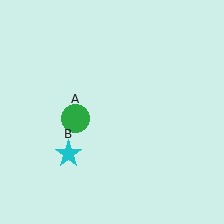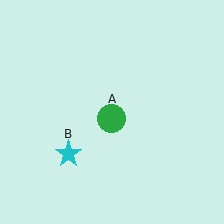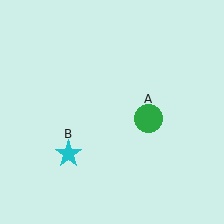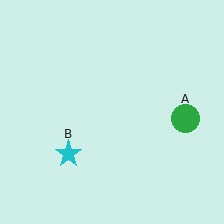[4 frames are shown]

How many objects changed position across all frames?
1 object changed position: green circle (object A).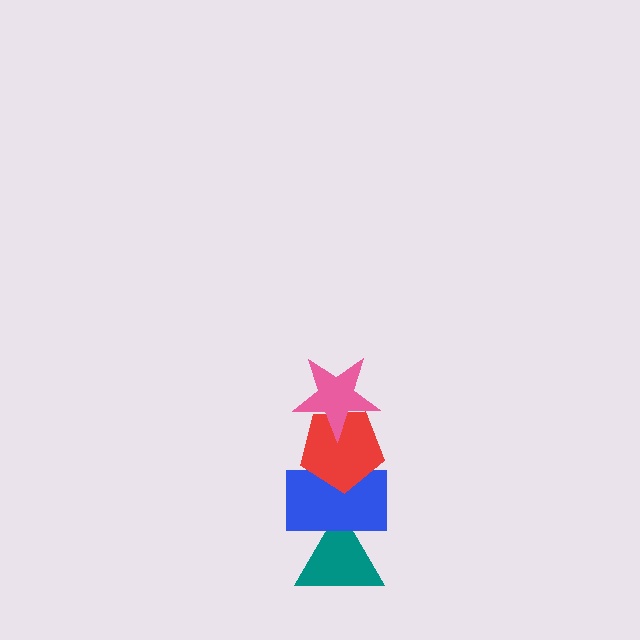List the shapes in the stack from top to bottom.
From top to bottom: the pink star, the red pentagon, the blue rectangle, the teal triangle.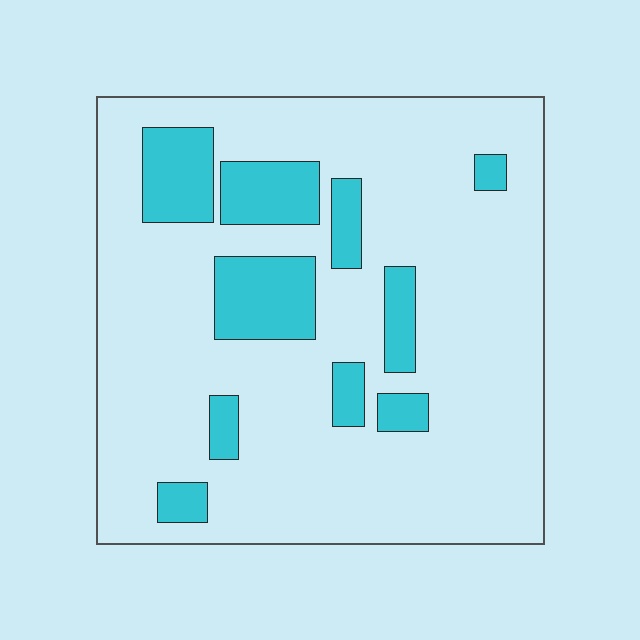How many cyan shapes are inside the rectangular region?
10.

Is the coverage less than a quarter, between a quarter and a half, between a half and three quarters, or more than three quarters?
Less than a quarter.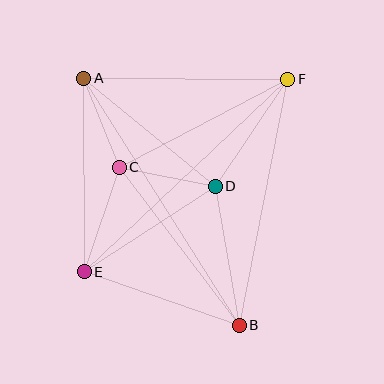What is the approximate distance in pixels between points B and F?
The distance between B and F is approximately 251 pixels.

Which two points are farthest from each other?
Points A and B are farthest from each other.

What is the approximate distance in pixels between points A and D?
The distance between A and D is approximately 170 pixels.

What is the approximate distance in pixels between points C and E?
The distance between C and E is approximately 110 pixels.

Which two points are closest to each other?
Points A and C are closest to each other.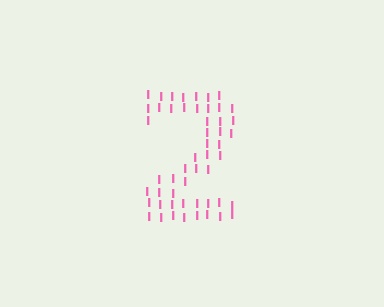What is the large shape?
The large shape is the digit 2.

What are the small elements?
The small elements are letter I's.